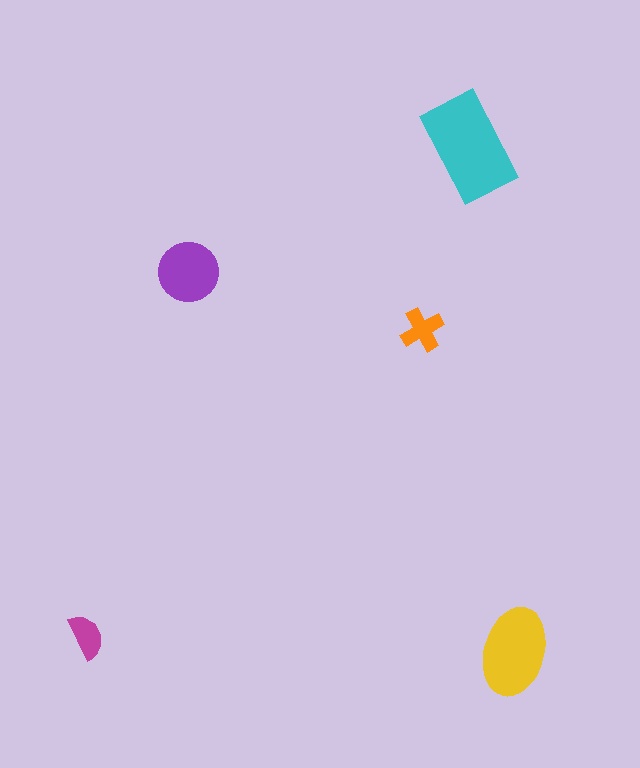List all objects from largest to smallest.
The cyan rectangle, the yellow ellipse, the purple circle, the orange cross, the magenta semicircle.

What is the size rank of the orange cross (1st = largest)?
4th.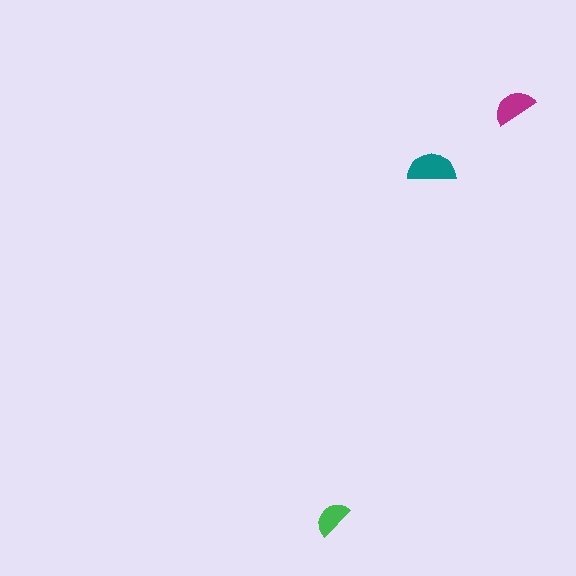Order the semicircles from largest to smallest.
the teal one, the magenta one, the green one.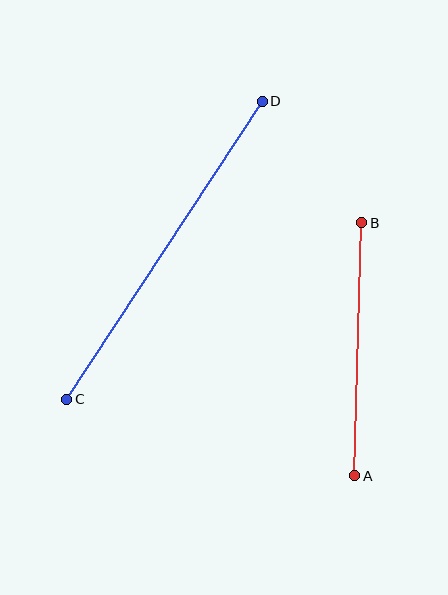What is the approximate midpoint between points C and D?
The midpoint is at approximately (165, 250) pixels.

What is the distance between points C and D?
The distance is approximately 356 pixels.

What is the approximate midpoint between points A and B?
The midpoint is at approximately (358, 349) pixels.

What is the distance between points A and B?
The distance is approximately 253 pixels.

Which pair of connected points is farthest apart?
Points C and D are farthest apart.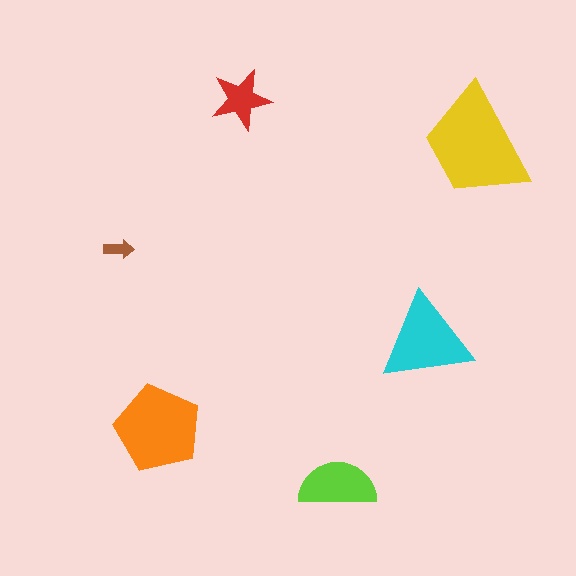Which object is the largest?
The yellow trapezoid.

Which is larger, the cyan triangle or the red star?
The cyan triangle.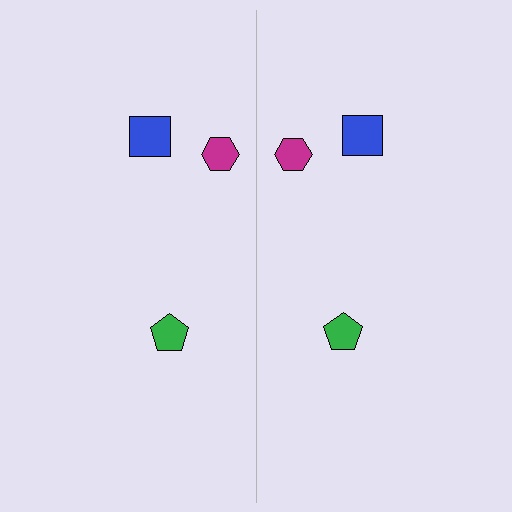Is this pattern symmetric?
Yes, this pattern has bilateral (reflection) symmetry.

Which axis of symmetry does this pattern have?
The pattern has a vertical axis of symmetry running through the center of the image.